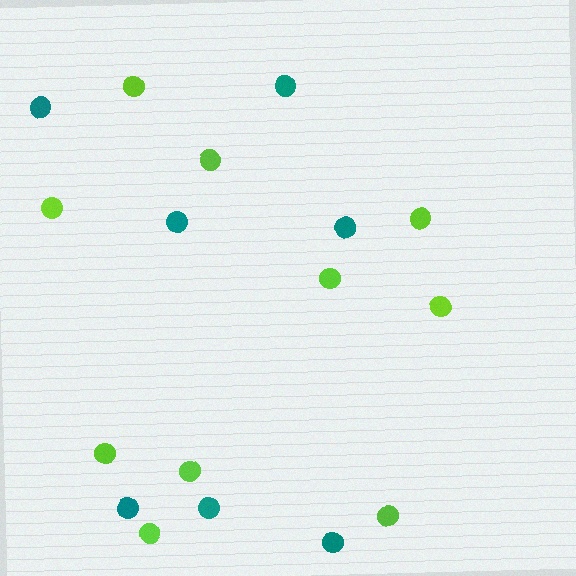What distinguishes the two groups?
There are 2 groups: one group of teal circles (7) and one group of lime circles (10).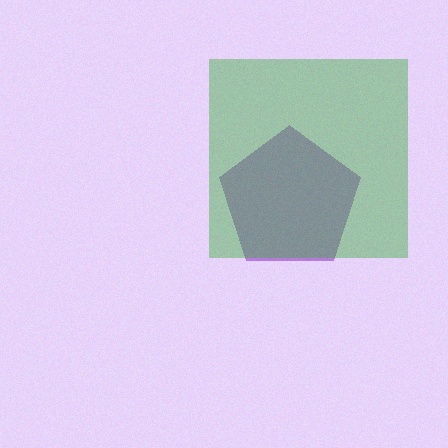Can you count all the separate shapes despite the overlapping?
Yes, there are 2 separate shapes.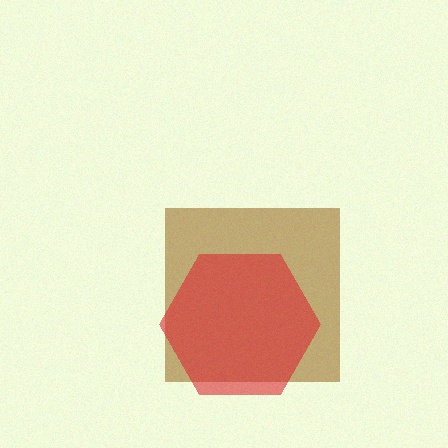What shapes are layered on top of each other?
The layered shapes are: a brown square, a red hexagon.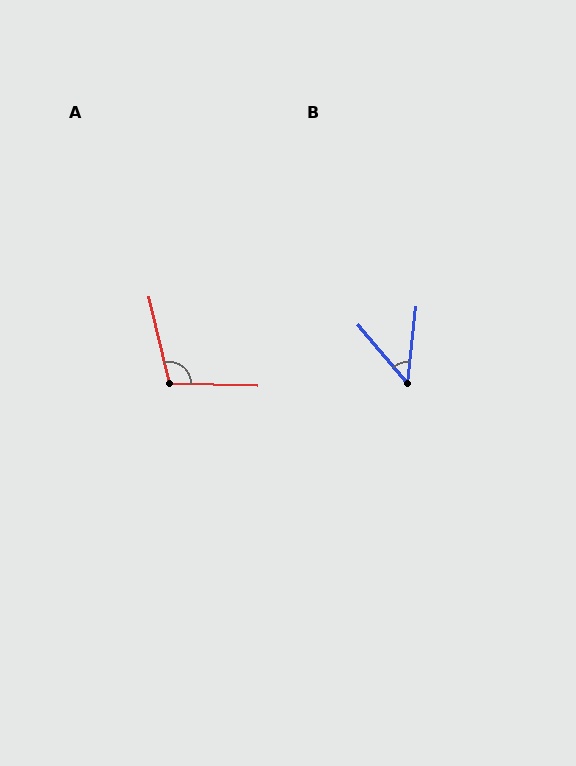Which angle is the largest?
A, at approximately 105 degrees.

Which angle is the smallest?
B, at approximately 46 degrees.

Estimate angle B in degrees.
Approximately 46 degrees.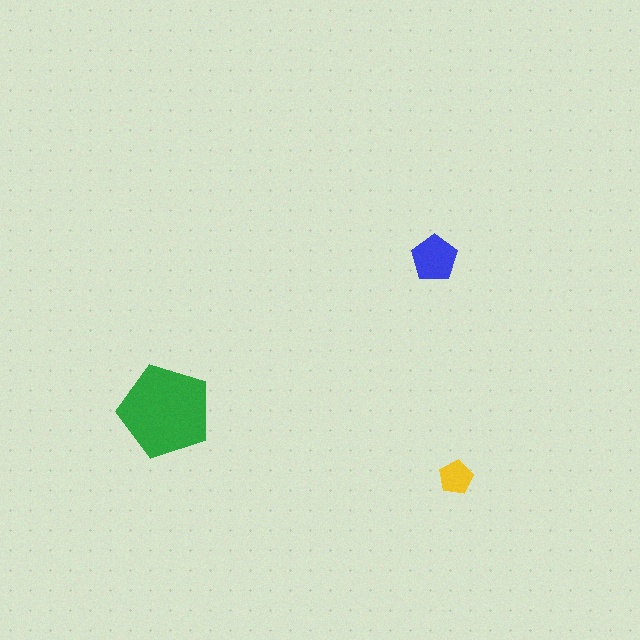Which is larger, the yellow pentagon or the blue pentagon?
The blue one.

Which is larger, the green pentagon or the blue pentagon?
The green one.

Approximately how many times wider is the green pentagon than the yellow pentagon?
About 2.5 times wider.